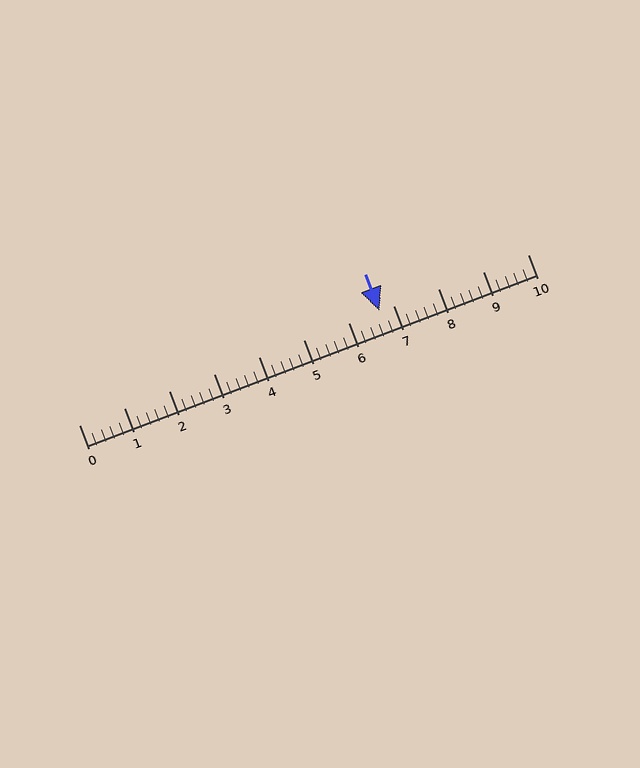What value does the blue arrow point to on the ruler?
The blue arrow points to approximately 6.7.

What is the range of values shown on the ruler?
The ruler shows values from 0 to 10.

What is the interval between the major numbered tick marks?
The major tick marks are spaced 1 units apart.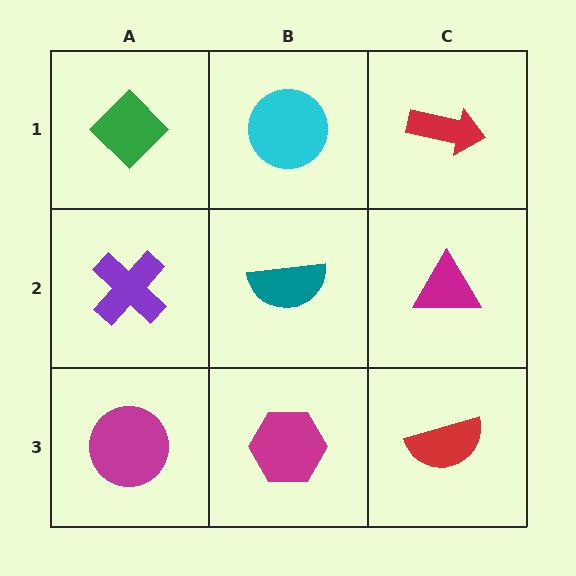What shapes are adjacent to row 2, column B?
A cyan circle (row 1, column B), a magenta hexagon (row 3, column B), a purple cross (row 2, column A), a magenta triangle (row 2, column C).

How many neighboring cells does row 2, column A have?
3.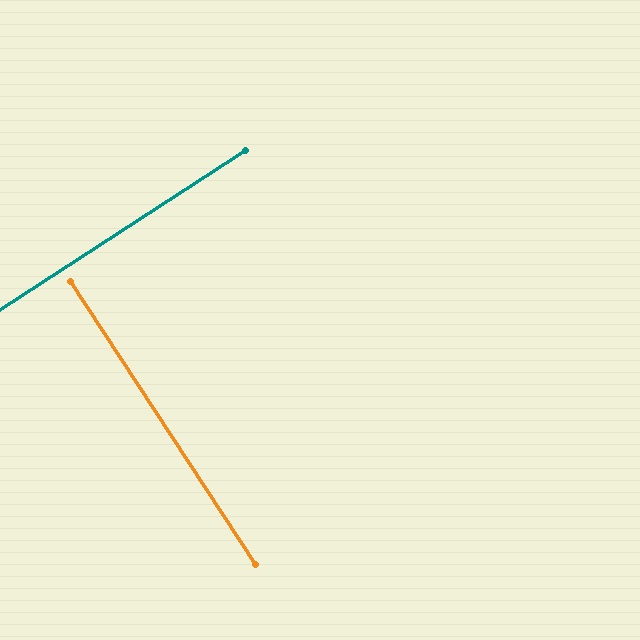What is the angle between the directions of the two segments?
Approximately 90 degrees.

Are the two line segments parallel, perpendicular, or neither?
Perpendicular — they meet at approximately 90°.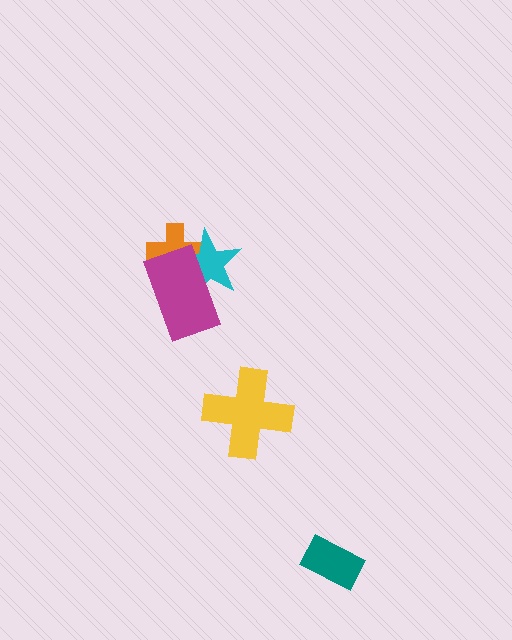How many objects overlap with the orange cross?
2 objects overlap with the orange cross.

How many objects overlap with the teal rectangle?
0 objects overlap with the teal rectangle.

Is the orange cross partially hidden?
Yes, it is partially covered by another shape.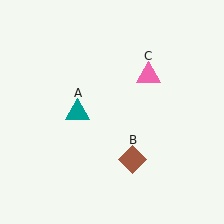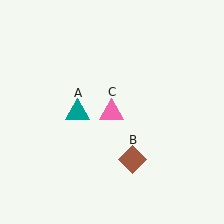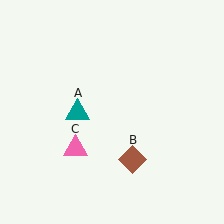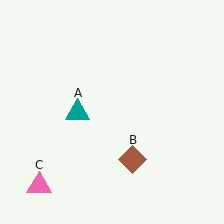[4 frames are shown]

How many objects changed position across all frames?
1 object changed position: pink triangle (object C).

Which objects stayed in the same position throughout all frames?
Teal triangle (object A) and brown diamond (object B) remained stationary.